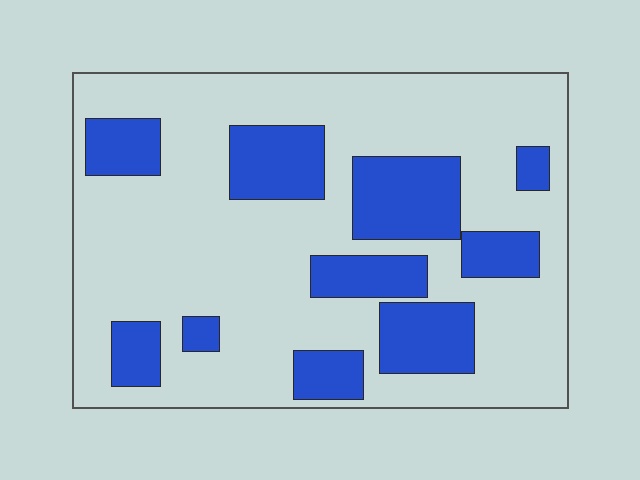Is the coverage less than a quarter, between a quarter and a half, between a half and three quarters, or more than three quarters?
Between a quarter and a half.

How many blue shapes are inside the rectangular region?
10.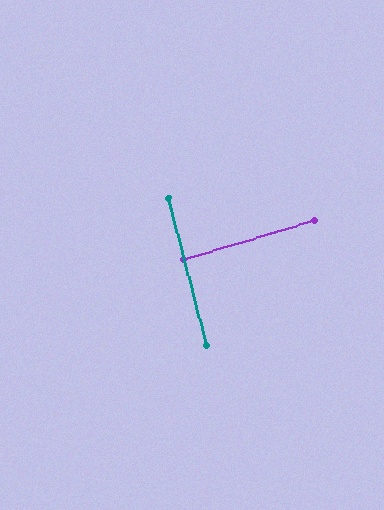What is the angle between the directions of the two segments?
Approximately 88 degrees.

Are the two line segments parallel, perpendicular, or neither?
Perpendicular — they meet at approximately 88°.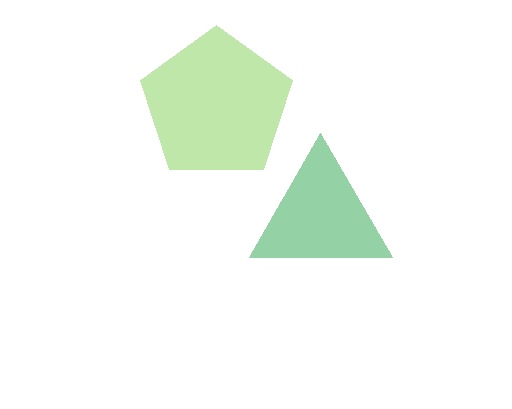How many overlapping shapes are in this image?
There are 2 overlapping shapes in the image.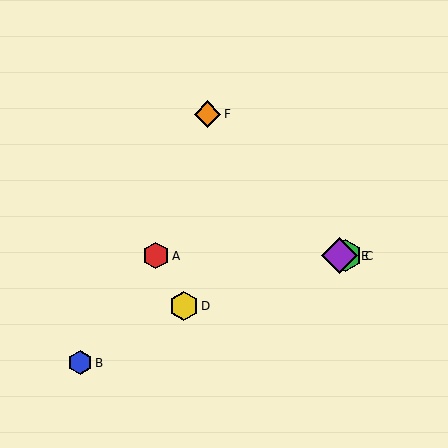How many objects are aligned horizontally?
3 objects (A, C, E) are aligned horizontally.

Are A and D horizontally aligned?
No, A is at y≈256 and D is at y≈306.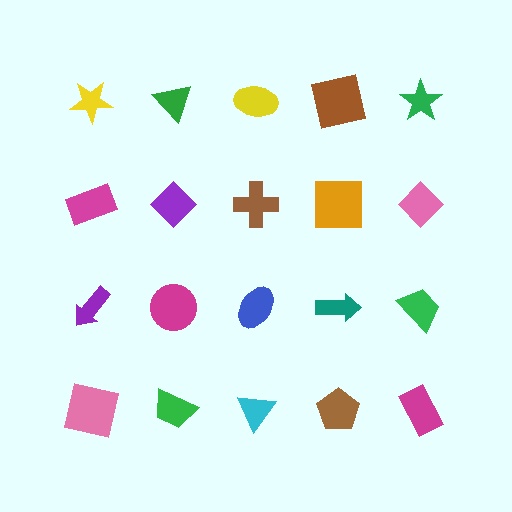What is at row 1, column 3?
A yellow ellipse.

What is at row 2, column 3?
A brown cross.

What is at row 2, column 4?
An orange square.